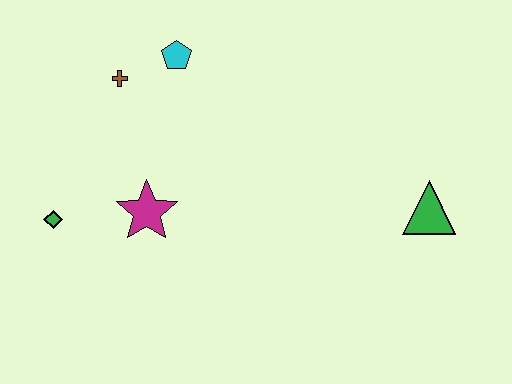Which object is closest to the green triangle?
The magenta star is closest to the green triangle.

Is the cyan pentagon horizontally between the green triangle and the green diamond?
Yes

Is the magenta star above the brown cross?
No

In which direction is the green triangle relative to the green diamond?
The green triangle is to the right of the green diamond.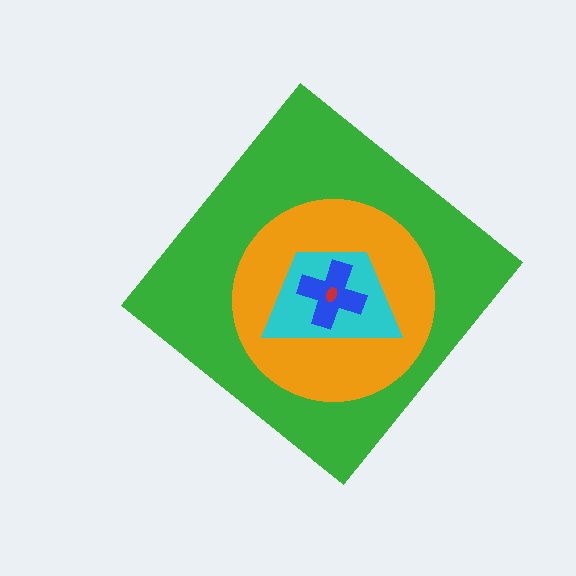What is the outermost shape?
The green diamond.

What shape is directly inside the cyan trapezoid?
The blue cross.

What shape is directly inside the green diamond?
The orange circle.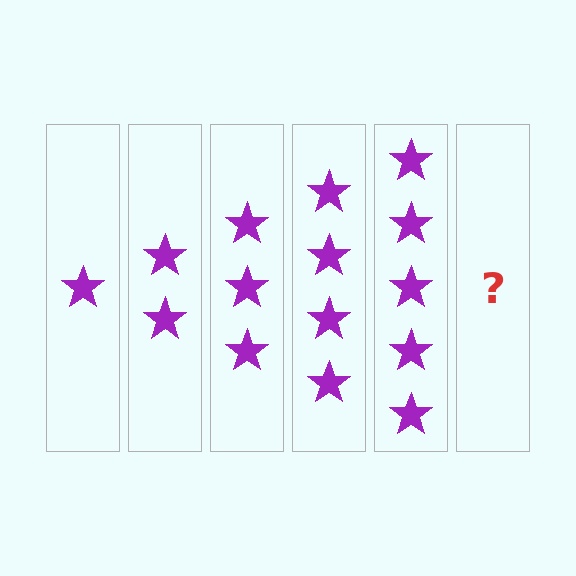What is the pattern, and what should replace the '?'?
The pattern is that each step adds one more star. The '?' should be 6 stars.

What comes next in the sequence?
The next element should be 6 stars.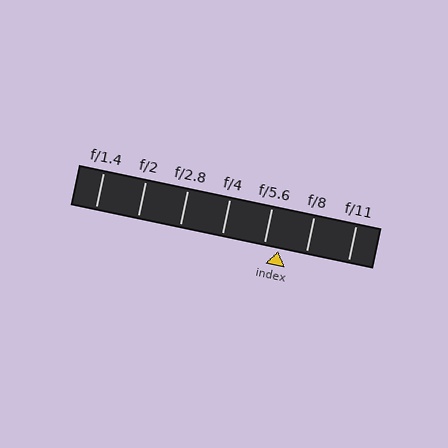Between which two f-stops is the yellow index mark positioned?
The index mark is between f/5.6 and f/8.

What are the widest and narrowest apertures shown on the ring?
The widest aperture shown is f/1.4 and the narrowest is f/11.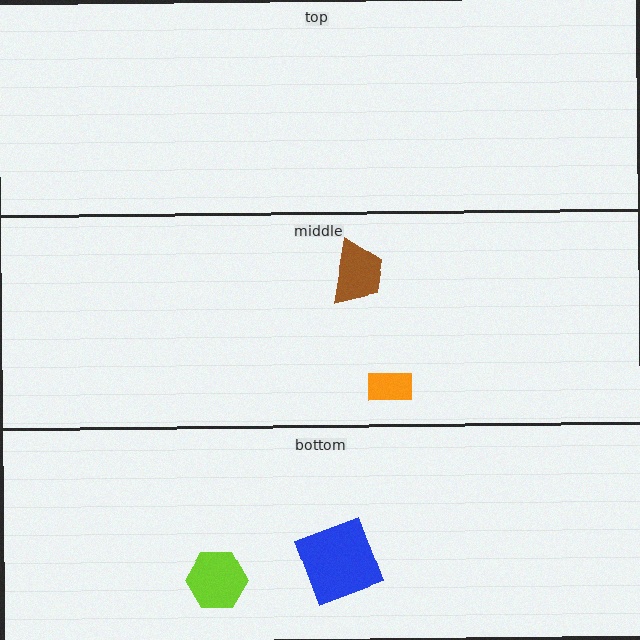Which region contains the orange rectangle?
The middle region.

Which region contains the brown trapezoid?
The middle region.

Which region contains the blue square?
The bottom region.